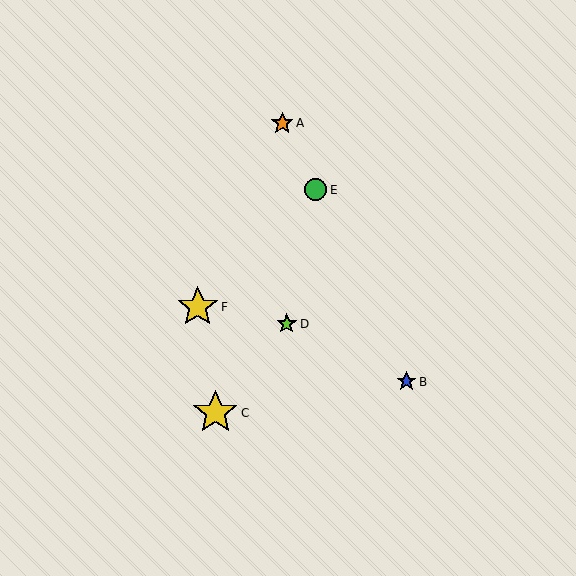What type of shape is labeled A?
Shape A is an orange star.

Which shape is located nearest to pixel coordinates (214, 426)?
The yellow star (labeled C) at (215, 413) is nearest to that location.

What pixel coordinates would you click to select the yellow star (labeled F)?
Click at (198, 307) to select the yellow star F.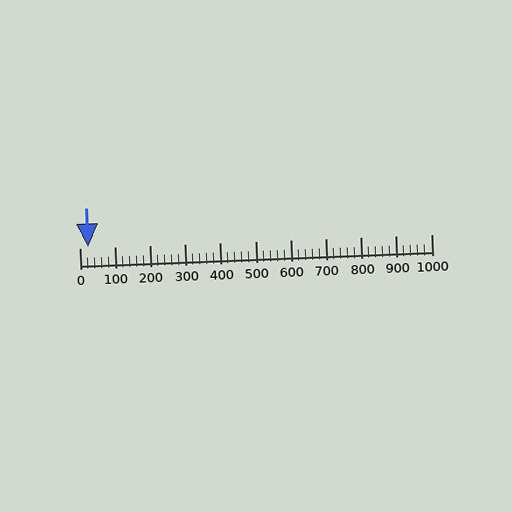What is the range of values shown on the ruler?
The ruler shows values from 0 to 1000.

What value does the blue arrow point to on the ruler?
The blue arrow points to approximately 25.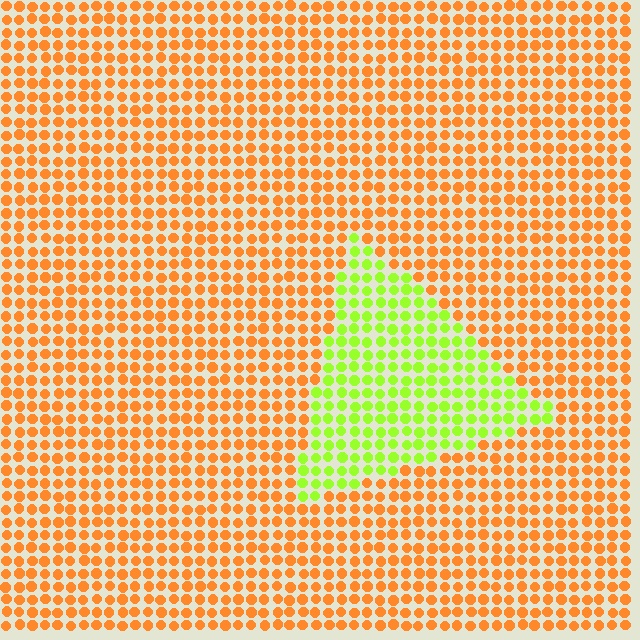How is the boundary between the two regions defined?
The boundary is defined purely by a slight shift in hue (about 63 degrees). Spacing, size, and orientation are identical on both sides.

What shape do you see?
I see a triangle.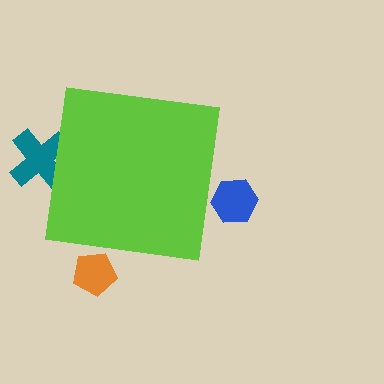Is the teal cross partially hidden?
Yes, the teal cross is partially hidden behind the lime square.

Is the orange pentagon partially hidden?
Yes, the orange pentagon is partially hidden behind the lime square.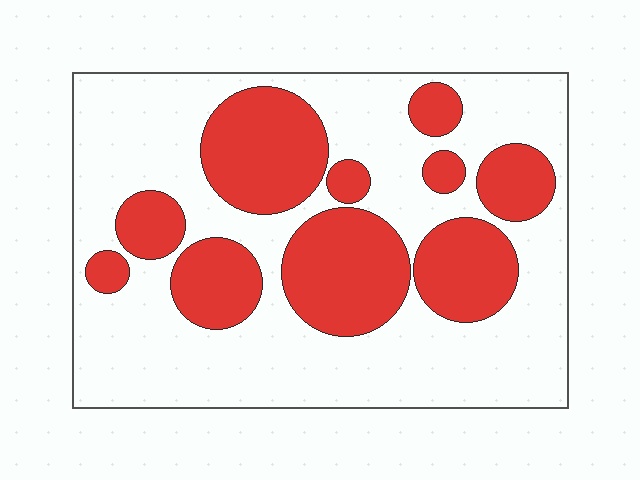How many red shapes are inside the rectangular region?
10.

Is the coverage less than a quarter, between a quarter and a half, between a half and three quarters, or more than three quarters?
Between a quarter and a half.